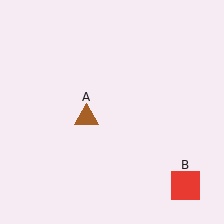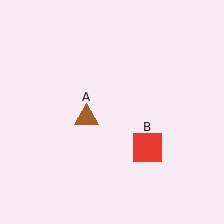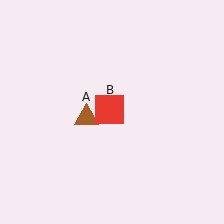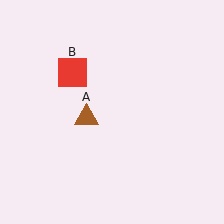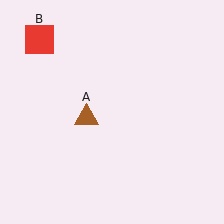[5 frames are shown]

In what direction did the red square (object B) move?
The red square (object B) moved up and to the left.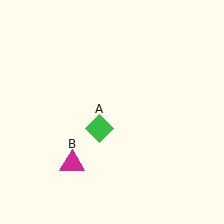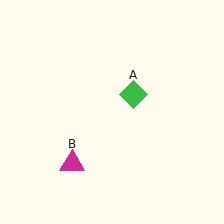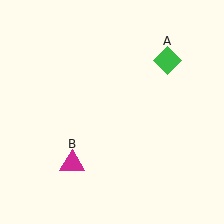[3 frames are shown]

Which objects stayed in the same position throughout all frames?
Magenta triangle (object B) remained stationary.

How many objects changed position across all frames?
1 object changed position: green diamond (object A).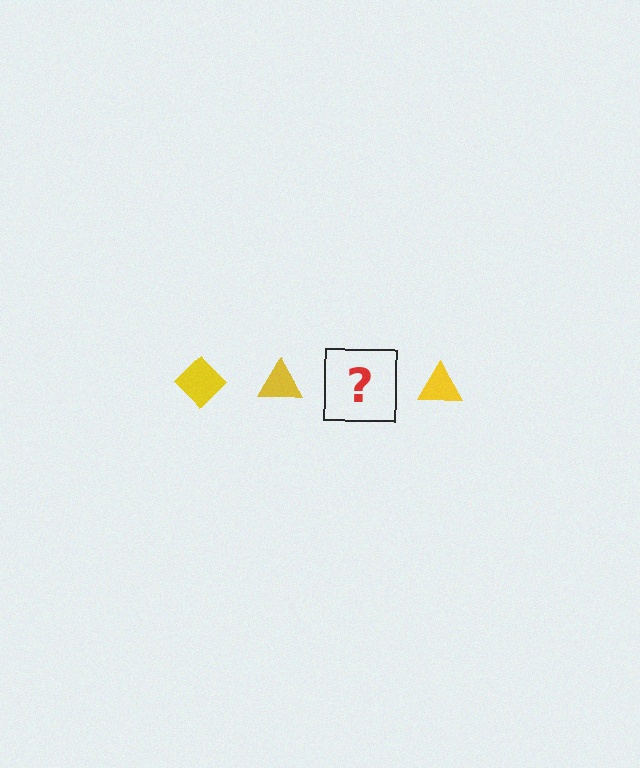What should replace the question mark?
The question mark should be replaced with a yellow diamond.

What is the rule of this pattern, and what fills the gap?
The rule is that the pattern cycles through diamond, triangle shapes in yellow. The gap should be filled with a yellow diamond.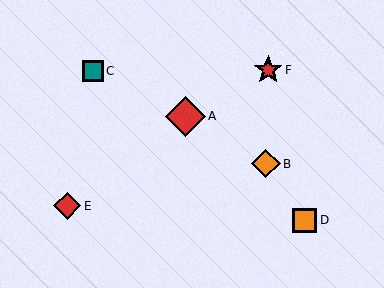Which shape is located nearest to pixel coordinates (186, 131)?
The red diamond (labeled A) at (185, 116) is nearest to that location.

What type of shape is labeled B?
Shape B is an orange diamond.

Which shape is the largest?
The red diamond (labeled A) is the largest.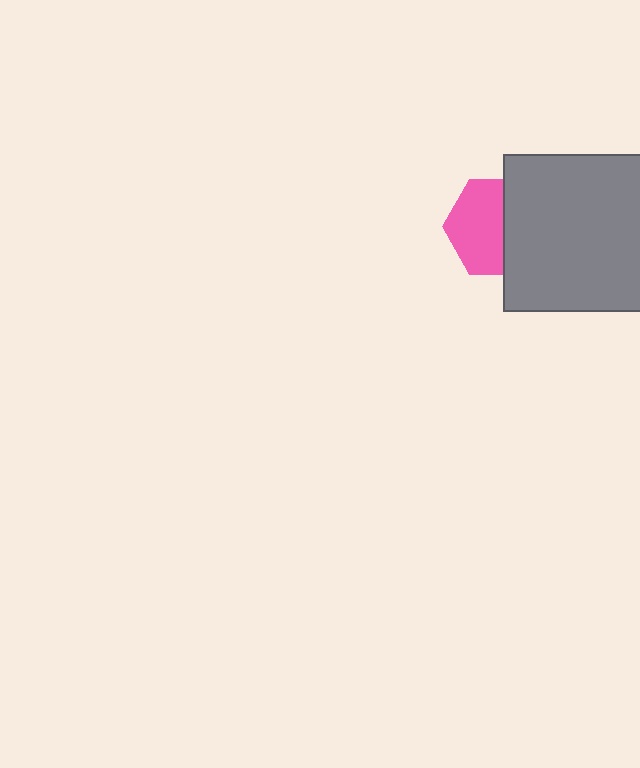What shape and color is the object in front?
The object in front is a gray square.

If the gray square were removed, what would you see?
You would see the complete pink hexagon.